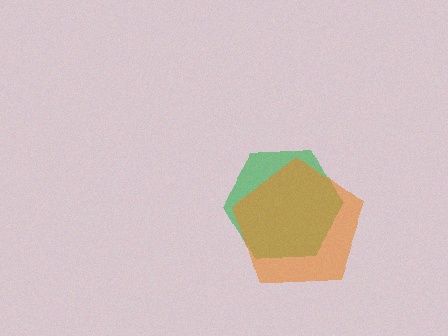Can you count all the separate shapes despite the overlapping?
Yes, there are 2 separate shapes.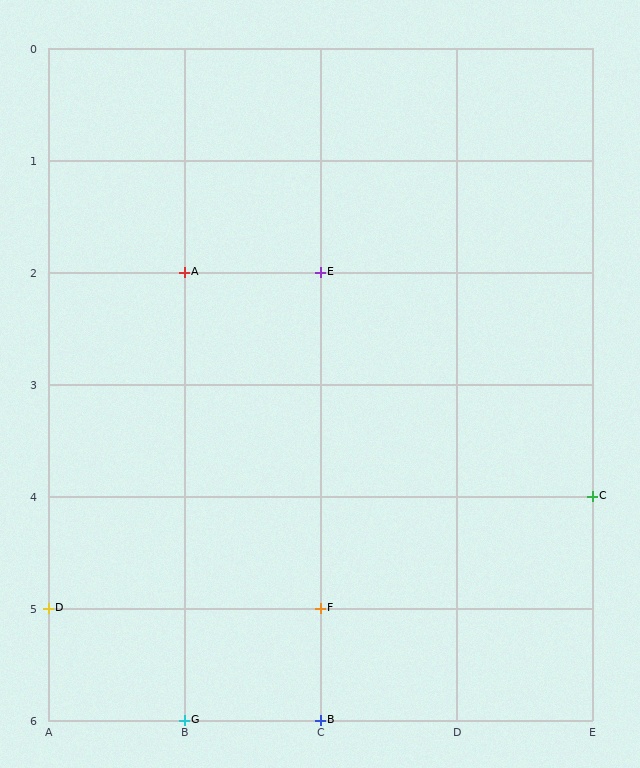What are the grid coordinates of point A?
Point A is at grid coordinates (B, 2).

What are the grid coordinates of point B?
Point B is at grid coordinates (C, 6).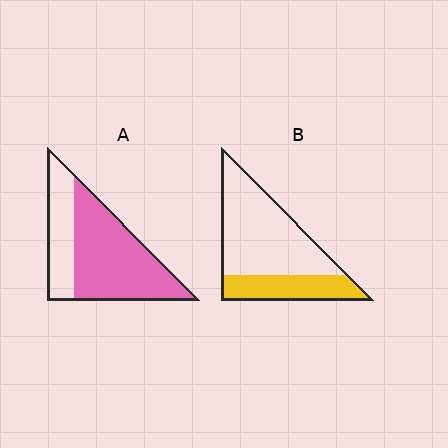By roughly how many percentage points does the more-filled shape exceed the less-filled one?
By roughly 35 percentage points (A over B).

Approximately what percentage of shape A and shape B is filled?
A is approximately 70% and B is approximately 30%.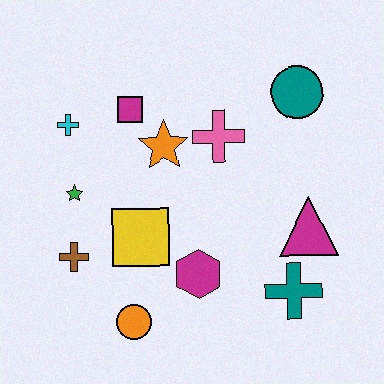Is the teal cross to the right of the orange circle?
Yes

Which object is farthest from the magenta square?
The teal cross is farthest from the magenta square.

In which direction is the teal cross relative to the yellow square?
The teal cross is to the right of the yellow square.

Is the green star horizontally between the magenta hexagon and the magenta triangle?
No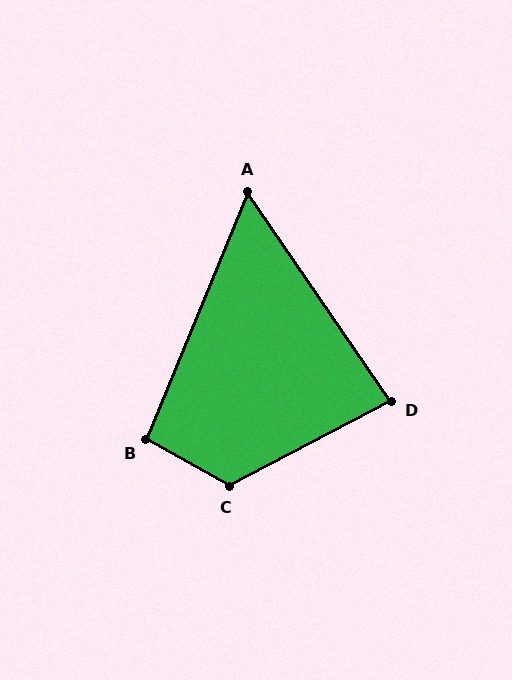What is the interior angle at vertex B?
Approximately 97 degrees (obtuse).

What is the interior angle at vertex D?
Approximately 83 degrees (acute).